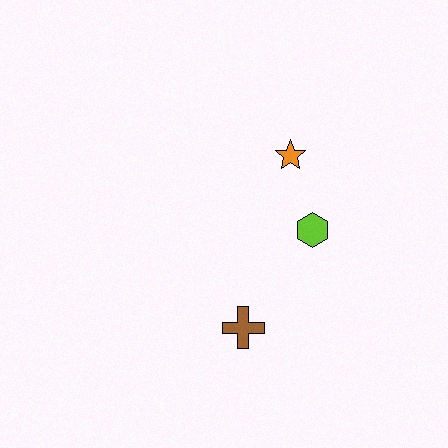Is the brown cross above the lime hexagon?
No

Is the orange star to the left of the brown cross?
No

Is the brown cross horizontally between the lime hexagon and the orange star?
No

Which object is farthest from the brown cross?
The orange star is farthest from the brown cross.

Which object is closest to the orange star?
The lime hexagon is closest to the orange star.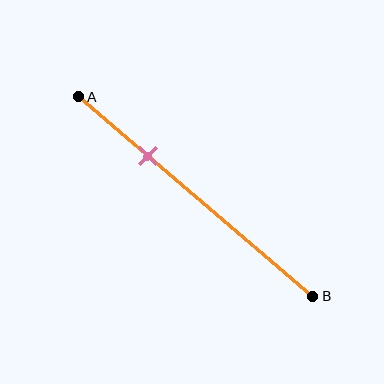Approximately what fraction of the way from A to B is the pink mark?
The pink mark is approximately 30% of the way from A to B.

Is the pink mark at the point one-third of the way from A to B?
No, the mark is at about 30% from A, not at the 33% one-third point.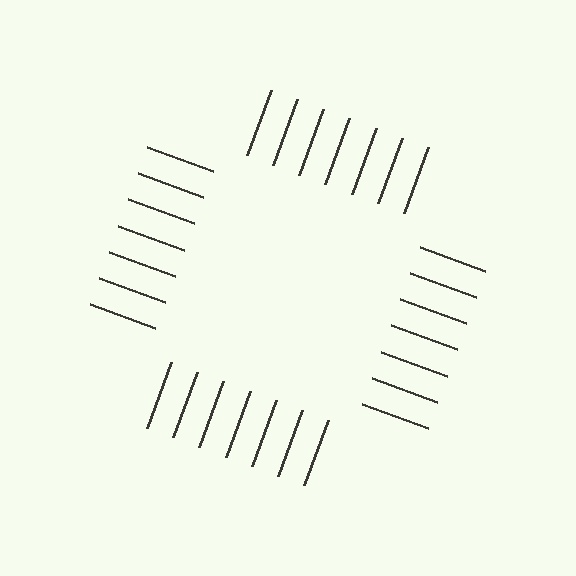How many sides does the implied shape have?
4 sides — the line-ends trace a square.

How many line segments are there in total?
28 — 7 along each of the 4 edges.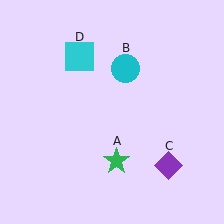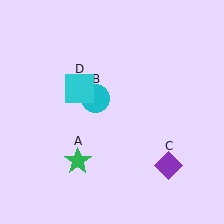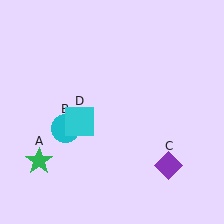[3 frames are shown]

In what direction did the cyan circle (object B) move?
The cyan circle (object B) moved down and to the left.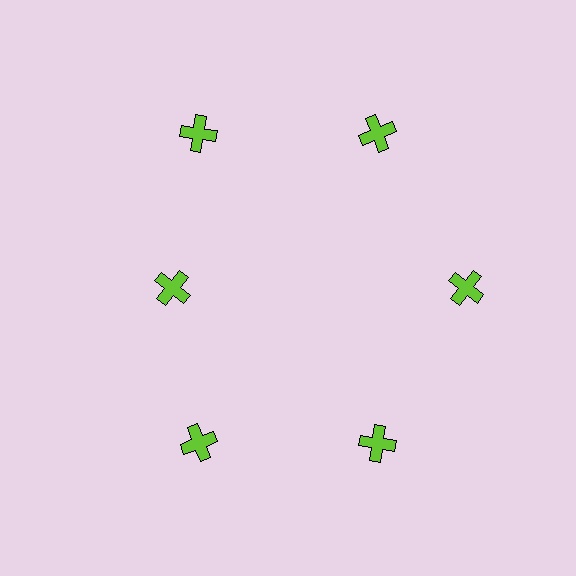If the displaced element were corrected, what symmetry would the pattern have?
It would have 6-fold rotational symmetry — the pattern would map onto itself every 60 degrees.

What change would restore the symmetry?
The symmetry would be restored by moving it outward, back onto the ring so that all 6 crosses sit at equal angles and equal distance from the center.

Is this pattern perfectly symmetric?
No. The 6 lime crosses are arranged in a ring, but one element near the 9 o'clock position is pulled inward toward the center, breaking the 6-fold rotational symmetry.